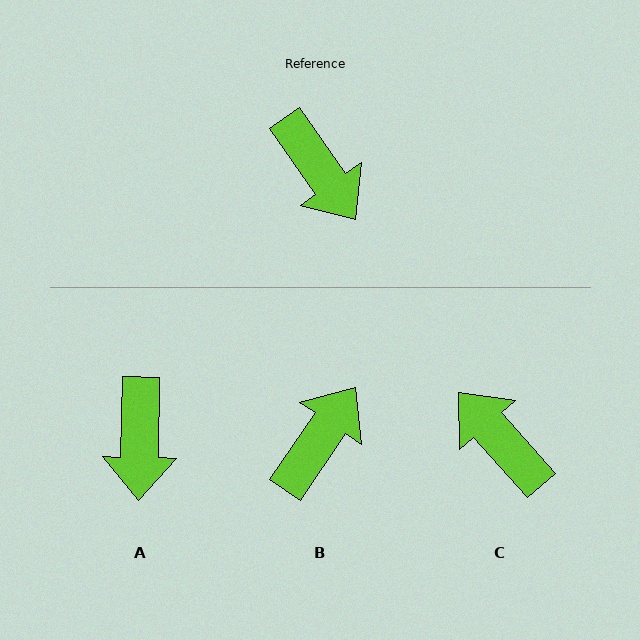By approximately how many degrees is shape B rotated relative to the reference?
Approximately 111 degrees counter-clockwise.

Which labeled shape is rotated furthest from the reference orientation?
C, about 173 degrees away.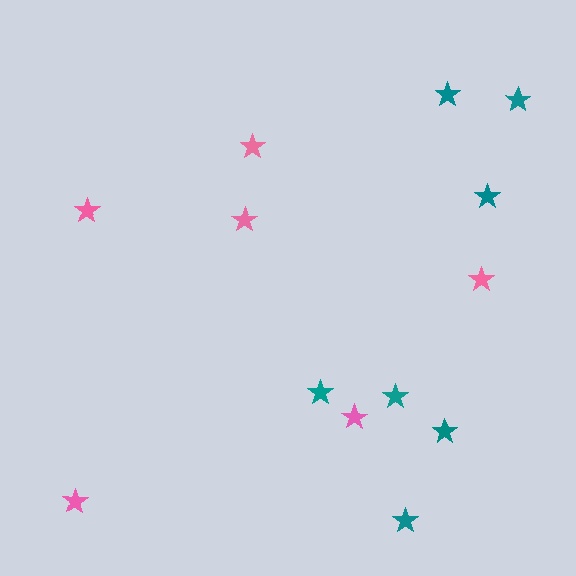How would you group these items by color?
There are 2 groups: one group of teal stars (7) and one group of pink stars (6).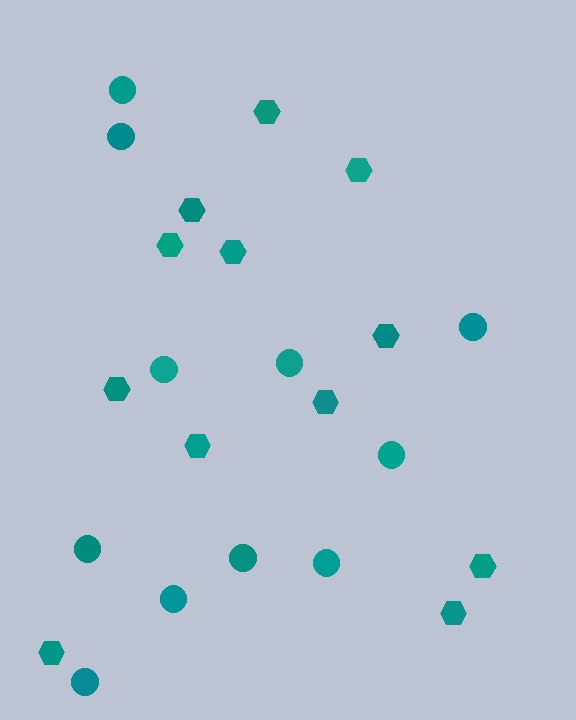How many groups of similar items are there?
There are 2 groups: one group of circles (11) and one group of hexagons (12).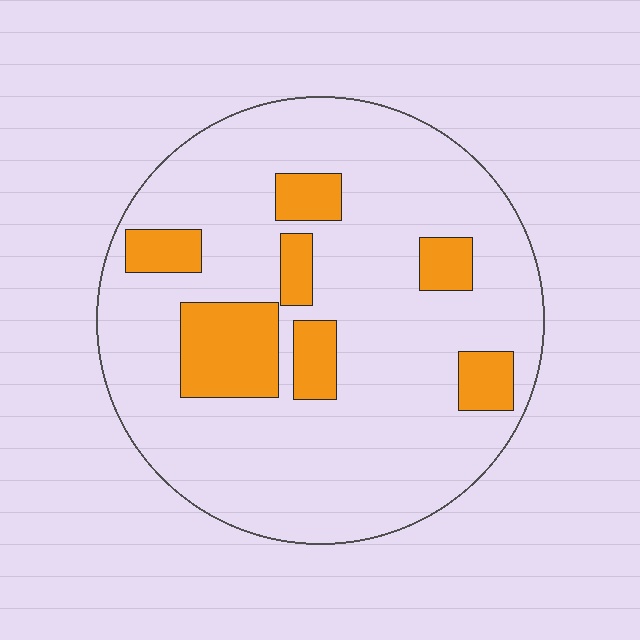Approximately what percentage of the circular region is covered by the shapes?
Approximately 20%.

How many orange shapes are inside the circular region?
7.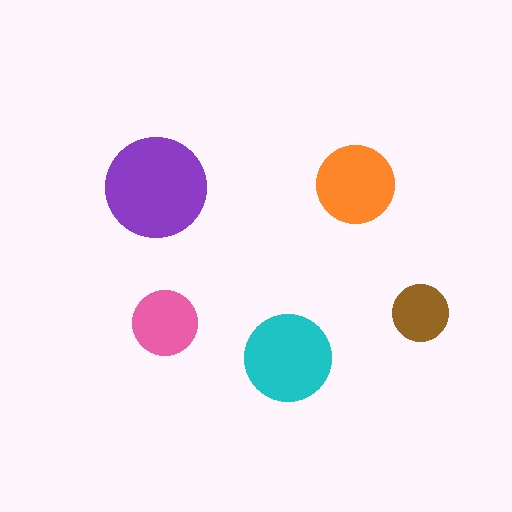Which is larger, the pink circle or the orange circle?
The orange one.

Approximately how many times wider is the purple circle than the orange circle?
About 1.5 times wider.